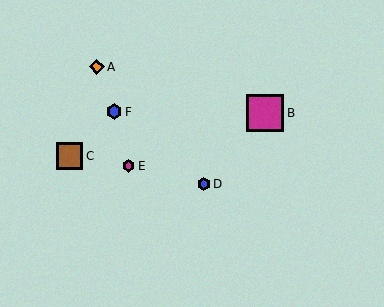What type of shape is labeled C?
Shape C is a brown square.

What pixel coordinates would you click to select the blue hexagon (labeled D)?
Click at (204, 184) to select the blue hexagon D.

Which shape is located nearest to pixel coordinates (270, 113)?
The magenta square (labeled B) at (265, 113) is nearest to that location.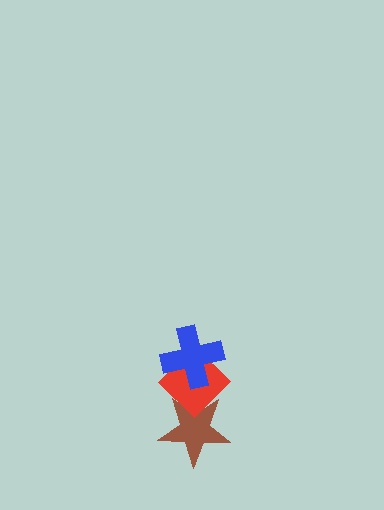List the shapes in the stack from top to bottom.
From top to bottom: the blue cross, the red diamond, the brown star.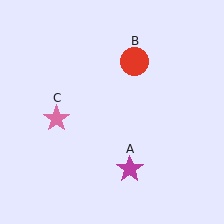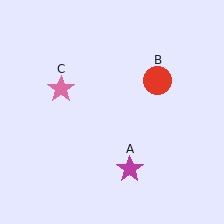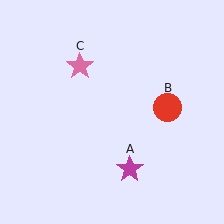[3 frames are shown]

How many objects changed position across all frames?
2 objects changed position: red circle (object B), pink star (object C).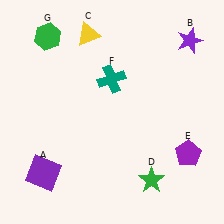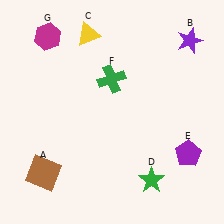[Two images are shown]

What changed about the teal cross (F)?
In Image 1, F is teal. In Image 2, it changed to green.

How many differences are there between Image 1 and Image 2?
There are 3 differences between the two images.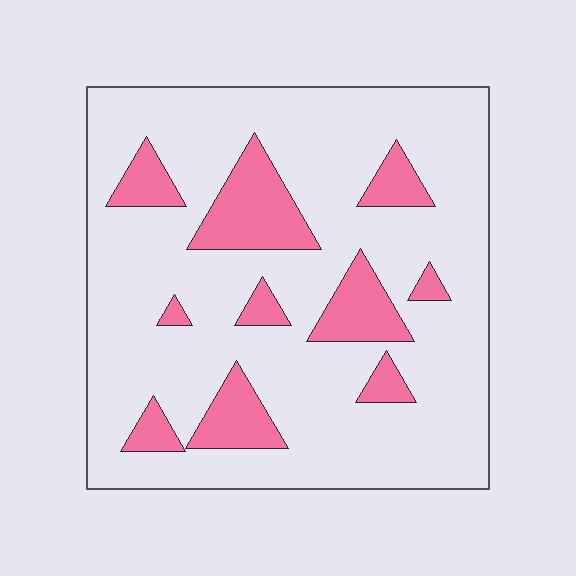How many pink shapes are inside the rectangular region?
10.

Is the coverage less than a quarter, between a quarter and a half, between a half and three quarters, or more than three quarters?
Less than a quarter.